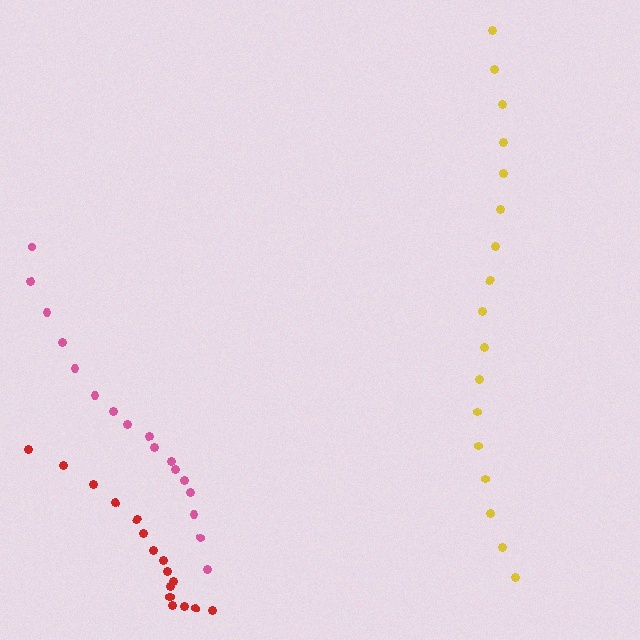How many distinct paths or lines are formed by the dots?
There are 3 distinct paths.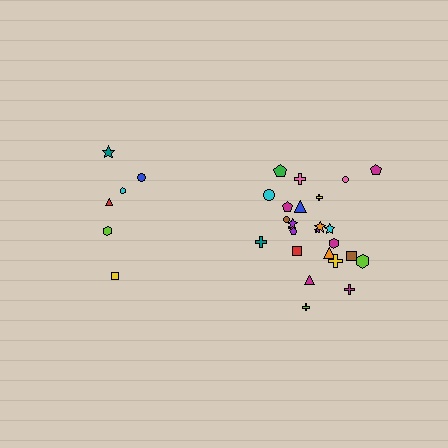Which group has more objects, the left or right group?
The right group.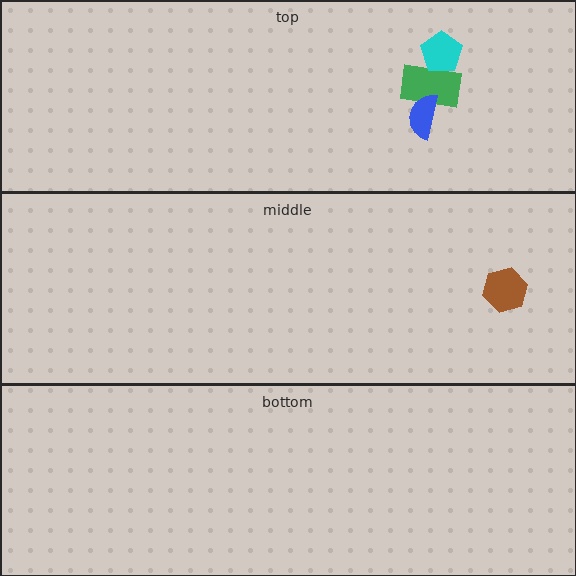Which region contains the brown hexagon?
The middle region.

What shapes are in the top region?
The green rectangle, the cyan pentagon, the blue semicircle.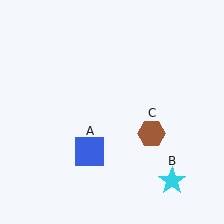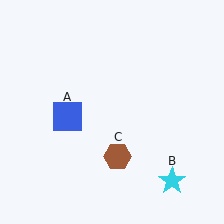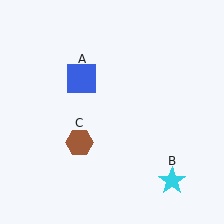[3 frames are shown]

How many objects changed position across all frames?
2 objects changed position: blue square (object A), brown hexagon (object C).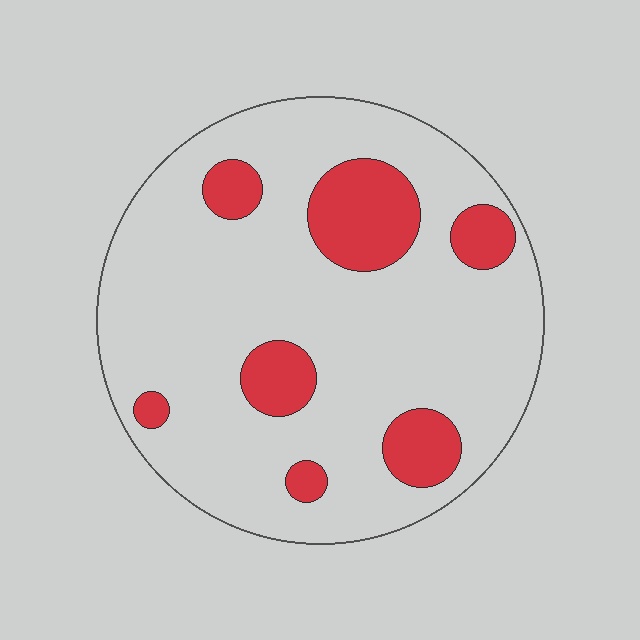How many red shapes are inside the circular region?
7.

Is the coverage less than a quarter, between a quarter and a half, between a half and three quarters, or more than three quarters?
Less than a quarter.